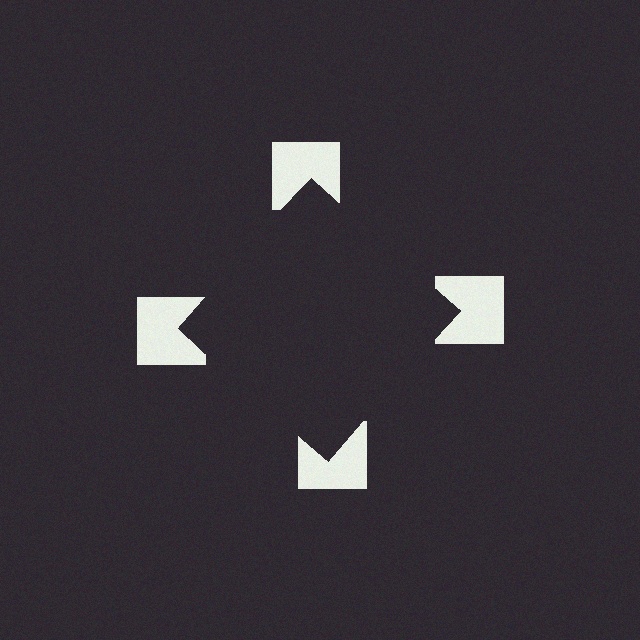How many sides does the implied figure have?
4 sides.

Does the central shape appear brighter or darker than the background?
It typically appears slightly darker than the background, even though no actual brightness change is drawn.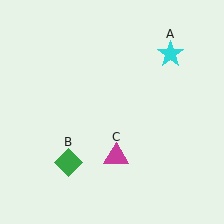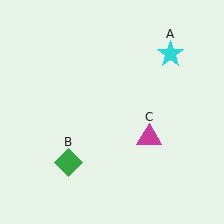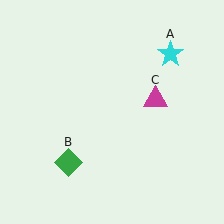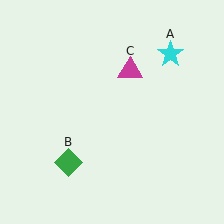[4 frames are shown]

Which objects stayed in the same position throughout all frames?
Cyan star (object A) and green diamond (object B) remained stationary.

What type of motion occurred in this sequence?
The magenta triangle (object C) rotated counterclockwise around the center of the scene.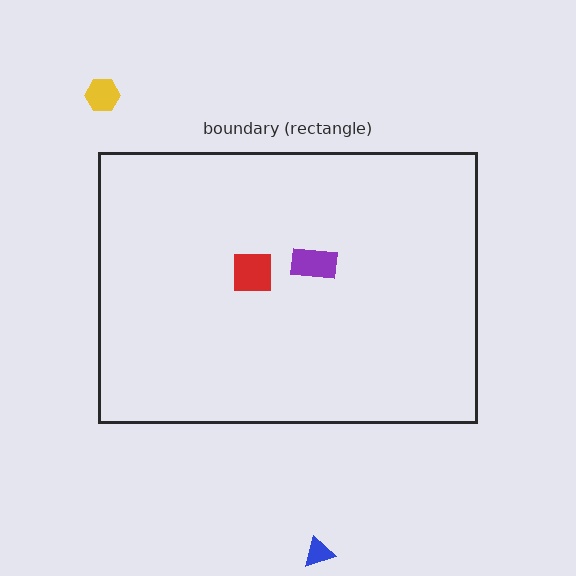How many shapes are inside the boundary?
2 inside, 2 outside.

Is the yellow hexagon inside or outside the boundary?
Outside.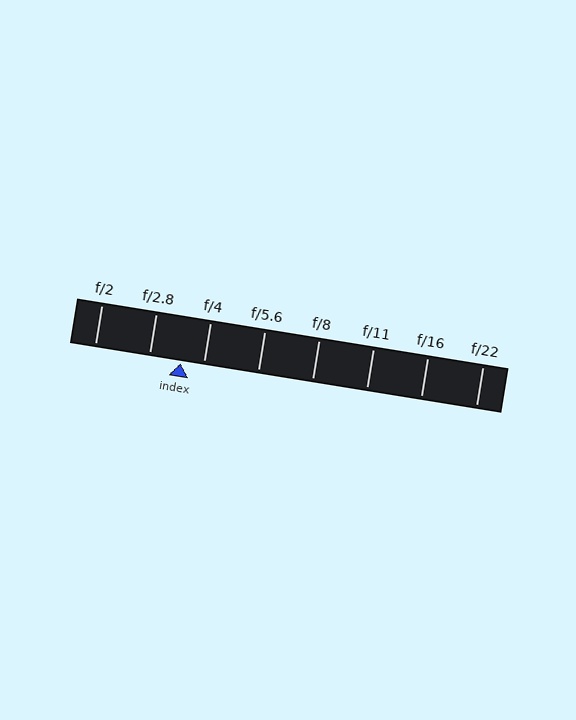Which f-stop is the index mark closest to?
The index mark is closest to f/4.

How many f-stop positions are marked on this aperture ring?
There are 8 f-stop positions marked.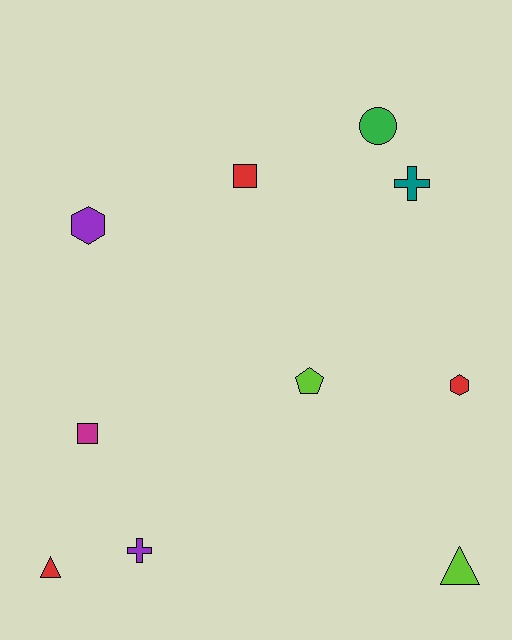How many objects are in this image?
There are 10 objects.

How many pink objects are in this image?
There are no pink objects.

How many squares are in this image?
There are 2 squares.